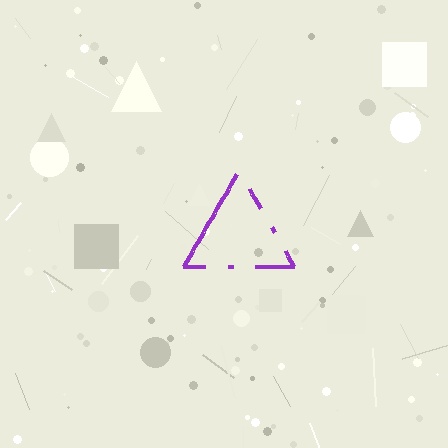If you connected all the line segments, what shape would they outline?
They would outline a triangle.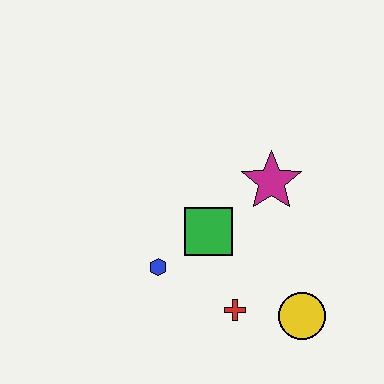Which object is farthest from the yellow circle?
The blue hexagon is farthest from the yellow circle.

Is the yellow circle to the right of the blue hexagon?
Yes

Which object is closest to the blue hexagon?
The green square is closest to the blue hexagon.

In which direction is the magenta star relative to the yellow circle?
The magenta star is above the yellow circle.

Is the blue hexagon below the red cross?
No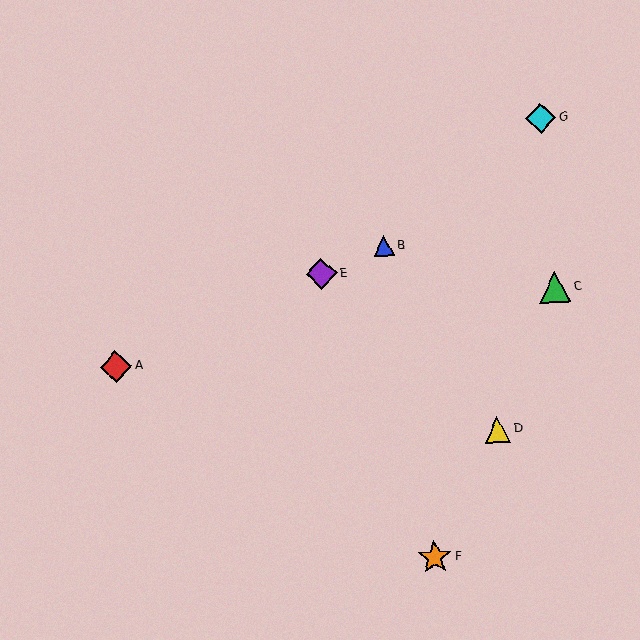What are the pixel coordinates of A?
Object A is at (116, 367).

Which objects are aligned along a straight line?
Objects A, B, E are aligned along a straight line.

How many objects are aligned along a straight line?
3 objects (A, B, E) are aligned along a straight line.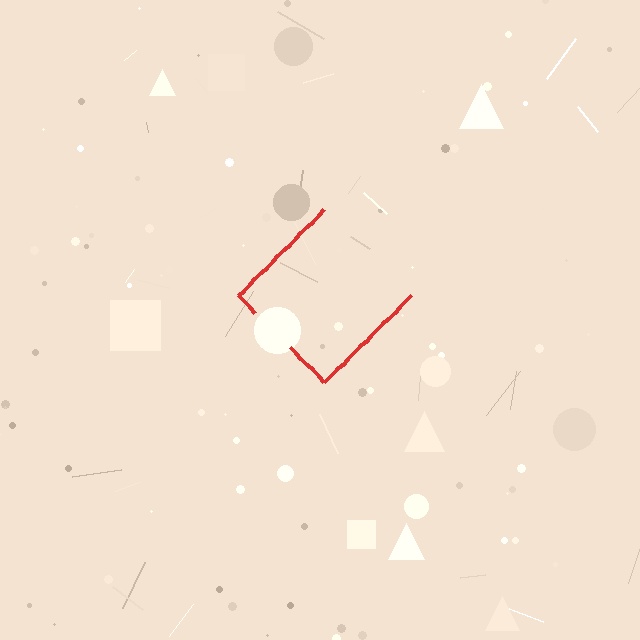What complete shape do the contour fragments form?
The contour fragments form a diamond.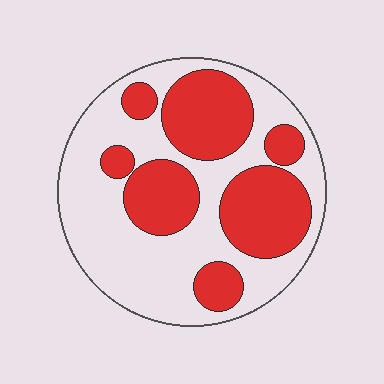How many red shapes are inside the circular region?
7.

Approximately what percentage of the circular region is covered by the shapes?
Approximately 40%.